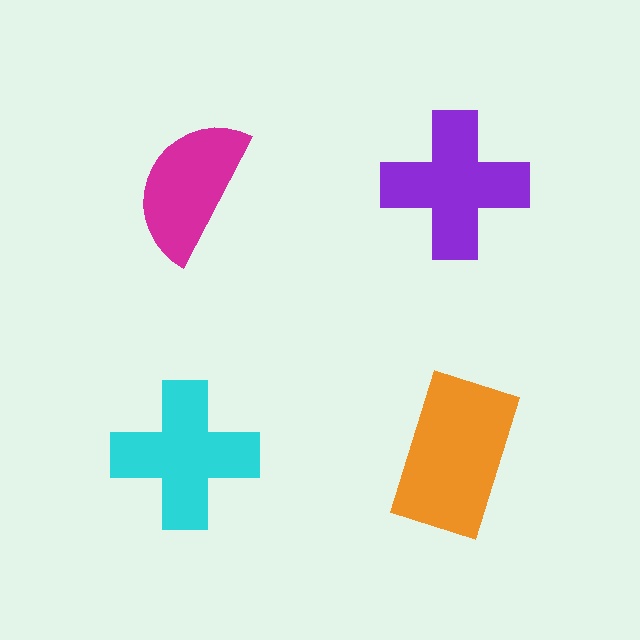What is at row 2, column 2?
An orange rectangle.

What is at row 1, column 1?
A magenta semicircle.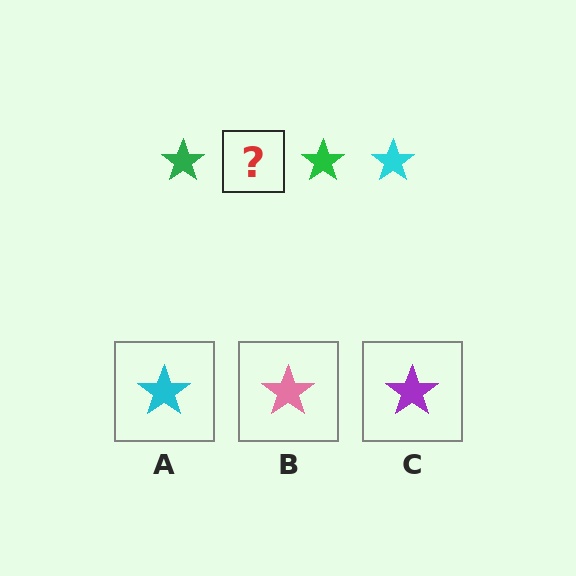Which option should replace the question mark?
Option A.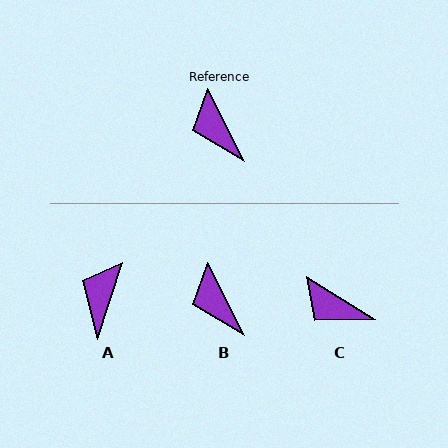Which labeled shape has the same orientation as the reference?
B.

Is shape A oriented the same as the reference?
No, it is off by about 45 degrees.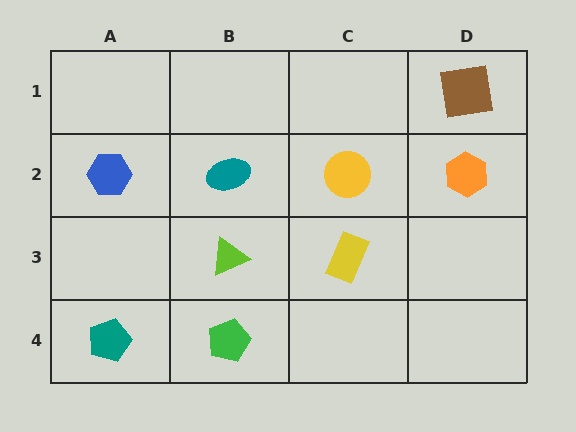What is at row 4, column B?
A green pentagon.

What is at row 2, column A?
A blue hexagon.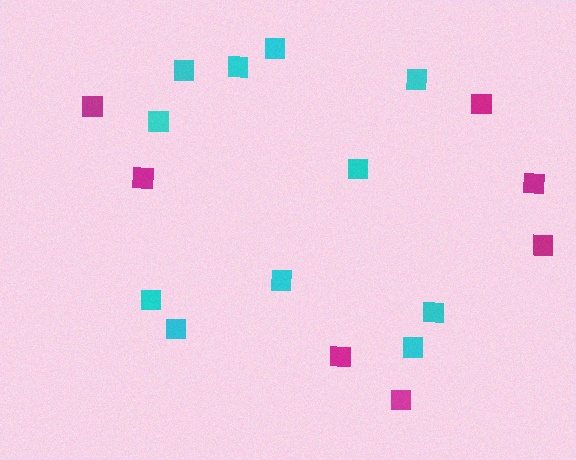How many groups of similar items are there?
There are 2 groups: one group of cyan squares (11) and one group of magenta squares (7).